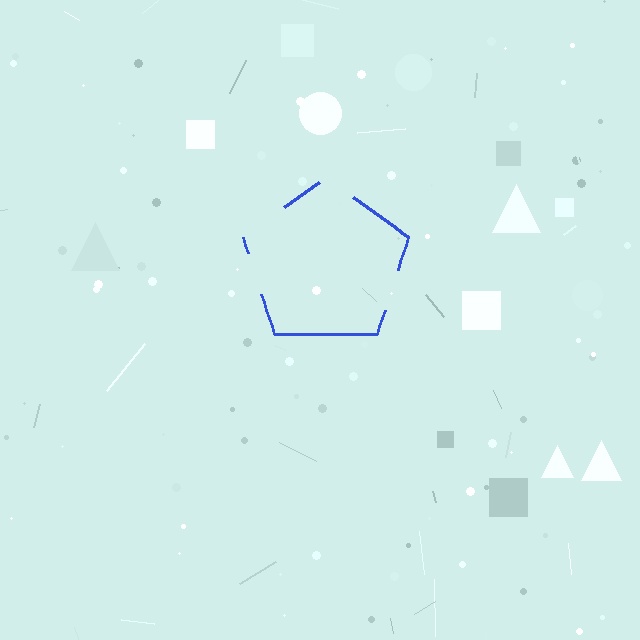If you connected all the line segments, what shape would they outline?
They would outline a pentagon.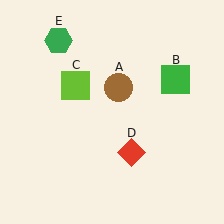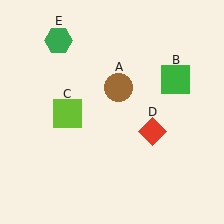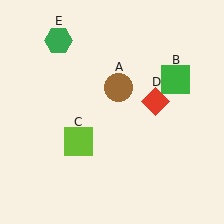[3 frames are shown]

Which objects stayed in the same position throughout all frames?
Brown circle (object A) and green square (object B) and green hexagon (object E) remained stationary.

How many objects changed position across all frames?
2 objects changed position: lime square (object C), red diamond (object D).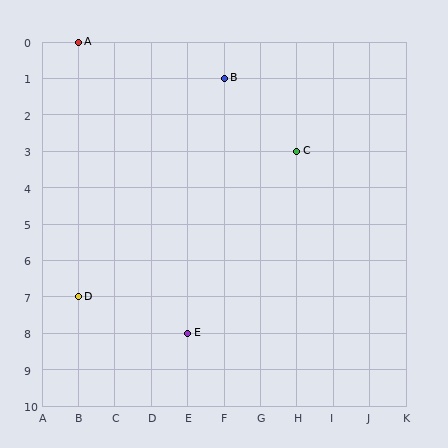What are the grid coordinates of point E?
Point E is at grid coordinates (E, 8).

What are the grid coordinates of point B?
Point B is at grid coordinates (F, 1).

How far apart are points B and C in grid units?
Points B and C are 2 columns and 2 rows apart (about 2.8 grid units diagonally).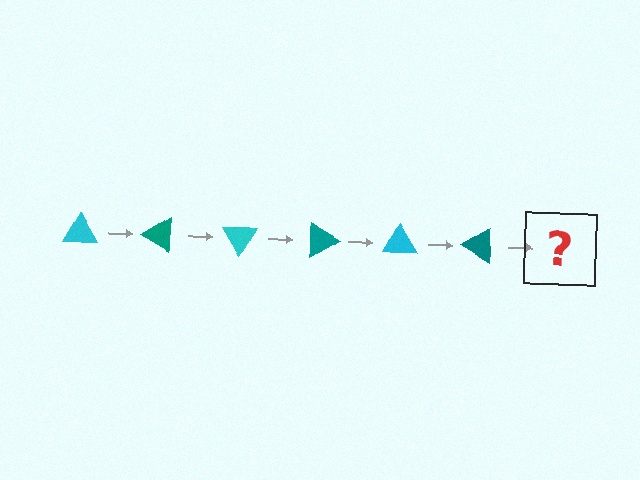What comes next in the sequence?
The next element should be a cyan triangle, rotated 180 degrees from the start.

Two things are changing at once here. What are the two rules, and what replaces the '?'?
The two rules are that it rotates 30 degrees each step and the color cycles through cyan and teal. The '?' should be a cyan triangle, rotated 180 degrees from the start.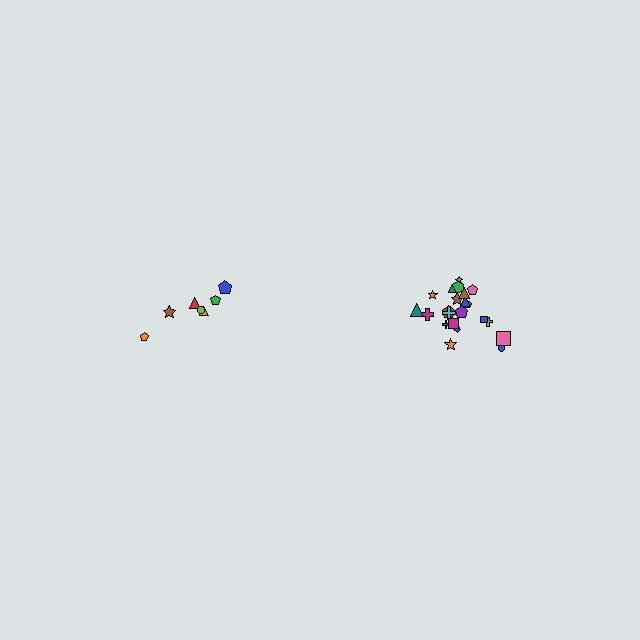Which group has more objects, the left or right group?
The right group.